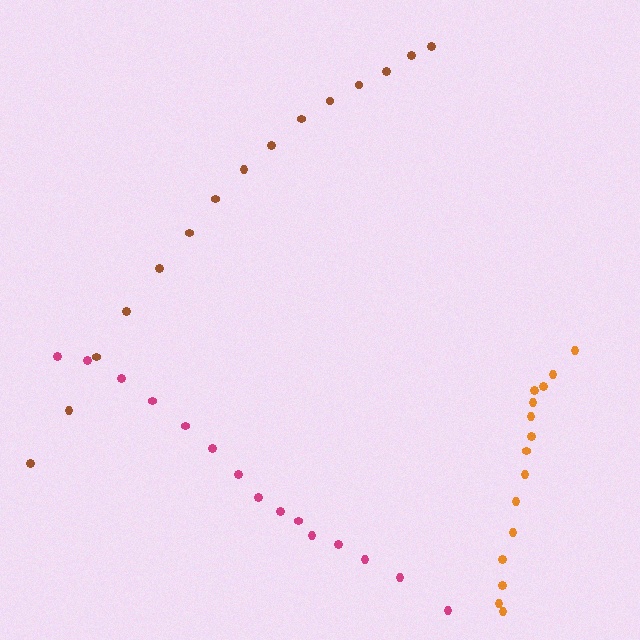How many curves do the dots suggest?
There are 3 distinct paths.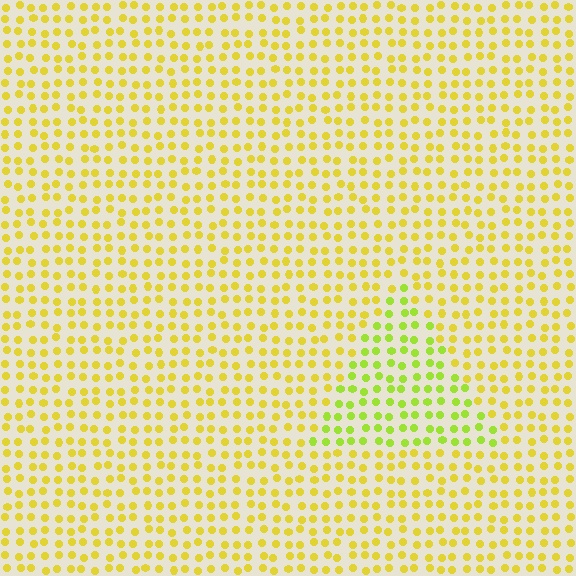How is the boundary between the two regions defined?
The boundary is defined purely by a slight shift in hue (about 30 degrees). Spacing, size, and orientation are identical on both sides.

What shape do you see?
I see a triangle.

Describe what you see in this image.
The image is filled with small yellow elements in a uniform arrangement. A triangle-shaped region is visible where the elements are tinted to a slightly different hue, forming a subtle color boundary.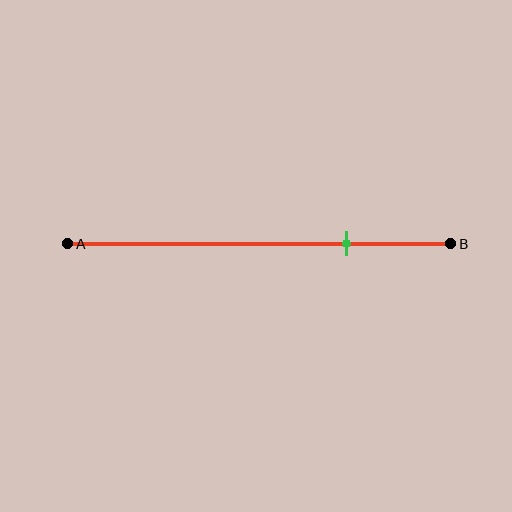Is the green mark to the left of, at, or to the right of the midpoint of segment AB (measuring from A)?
The green mark is to the right of the midpoint of segment AB.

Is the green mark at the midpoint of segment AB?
No, the mark is at about 75% from A, not at the 50% midpoint.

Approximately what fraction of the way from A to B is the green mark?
The green mark is approximately 75% of the way from A to B.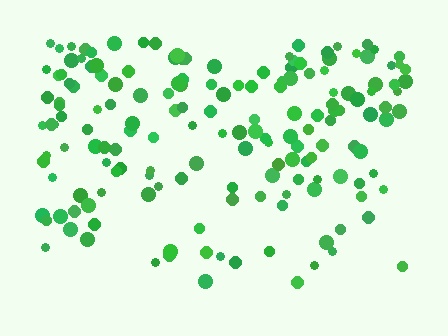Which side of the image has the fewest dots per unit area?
The bottom.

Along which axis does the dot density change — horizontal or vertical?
Vertical.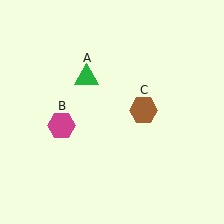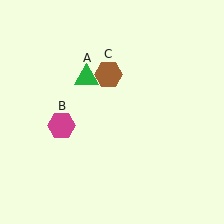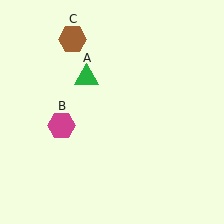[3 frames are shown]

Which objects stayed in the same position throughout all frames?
Green triangle (object A) and magenta hexagon (object B) remained stationary.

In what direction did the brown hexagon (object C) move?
The brown hexagon (object C) moved up and to the left.